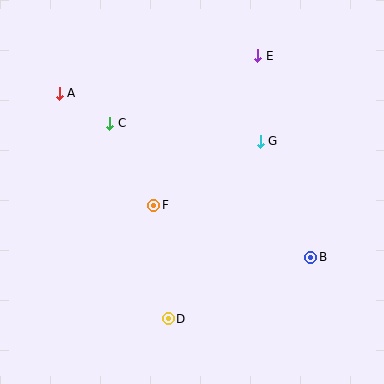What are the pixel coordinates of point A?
Point A is at (59, 93).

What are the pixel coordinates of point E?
Point E is at (258, 56).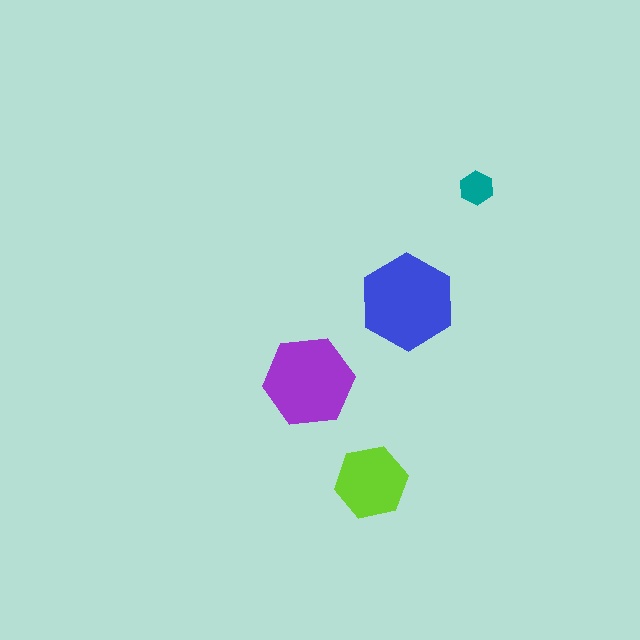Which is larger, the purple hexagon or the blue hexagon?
The blue one.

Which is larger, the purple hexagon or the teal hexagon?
The purple one.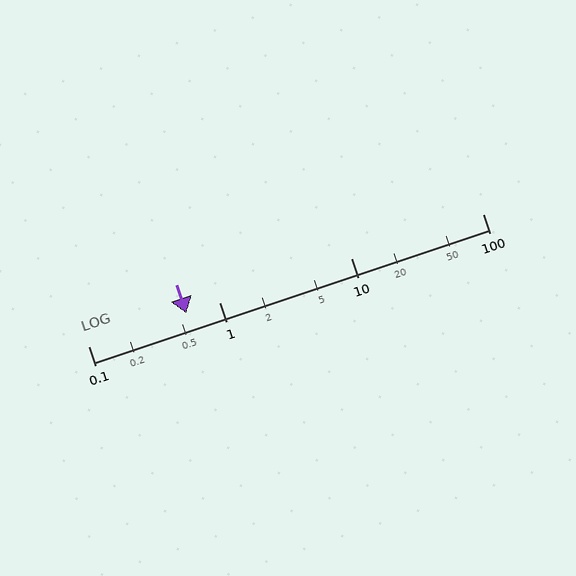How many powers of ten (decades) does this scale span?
The scale spans 3 decades, from 0.1 to 100.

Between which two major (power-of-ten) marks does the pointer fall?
The pointer is between 0.1 and 1.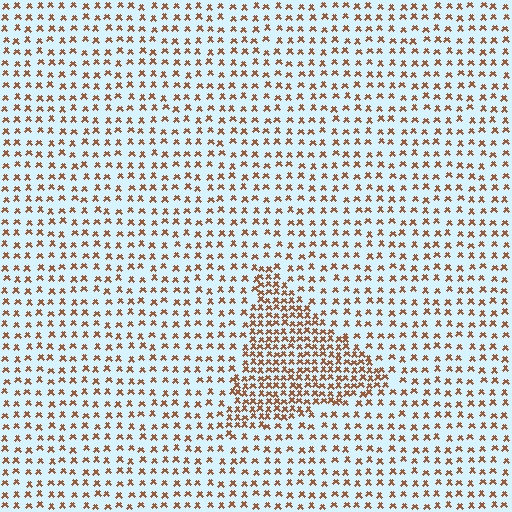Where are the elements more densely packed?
The elements are more densely packed inside the triangle boundary.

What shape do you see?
I see a triangle.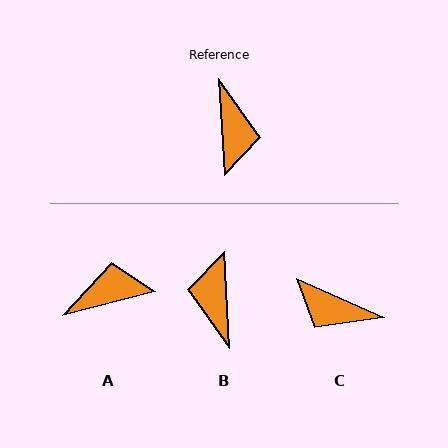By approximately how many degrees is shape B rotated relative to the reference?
Approximately 179 degrees counter-clockwise.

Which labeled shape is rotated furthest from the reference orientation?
B, about 179 degrees away.